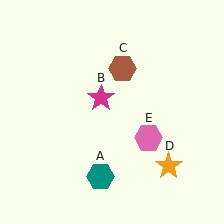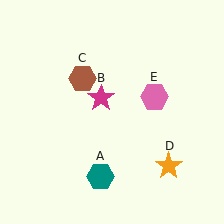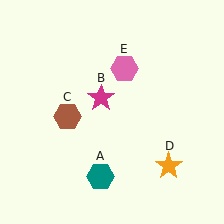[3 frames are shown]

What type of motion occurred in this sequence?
The brown hexagon (object C), pink hexagon (object E) rotated counterclockwise around the center of the scene.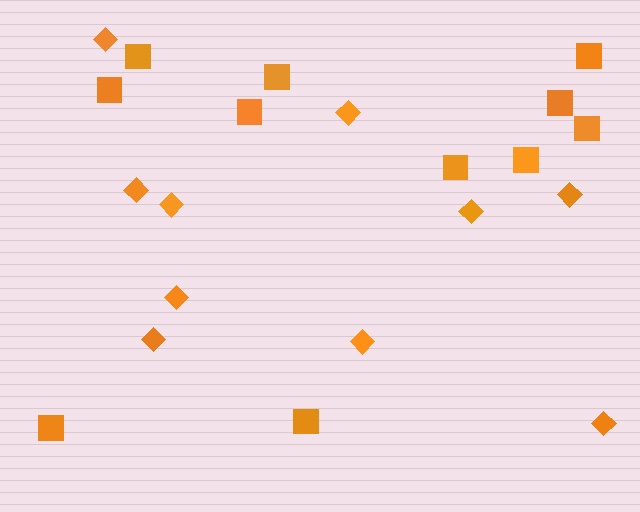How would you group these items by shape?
There are 2 groups: one group of squares (11) and one group of diamonds (10).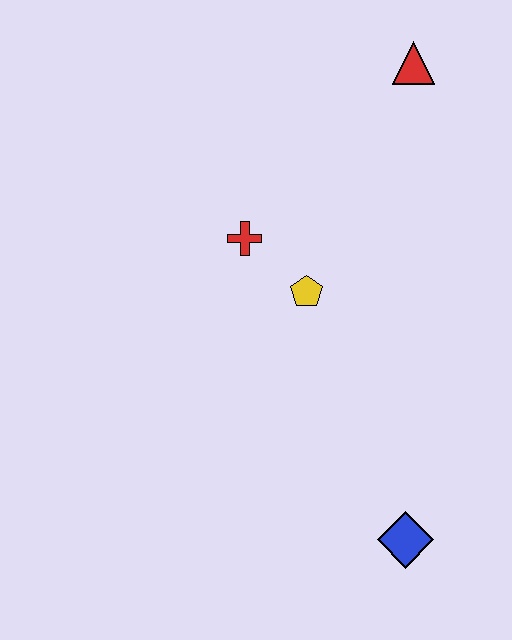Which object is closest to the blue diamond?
The yellow pentagon is closest to the blue diamond.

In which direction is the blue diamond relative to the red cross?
The blue diamond is below the red cross.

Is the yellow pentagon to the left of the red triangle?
Yes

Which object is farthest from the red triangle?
The blue diamond is farthest from the red triangle.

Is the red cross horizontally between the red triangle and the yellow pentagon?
No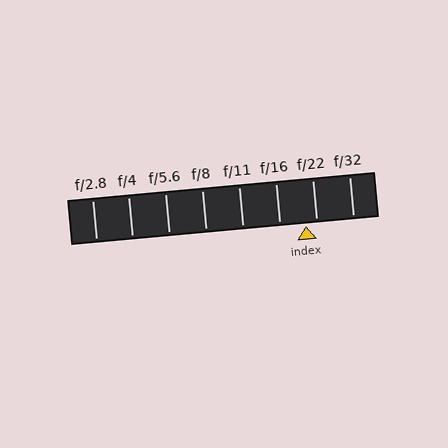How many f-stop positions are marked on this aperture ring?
There are 8 f-stop positions marked.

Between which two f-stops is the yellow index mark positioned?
The index mark is between f/16 and f/22.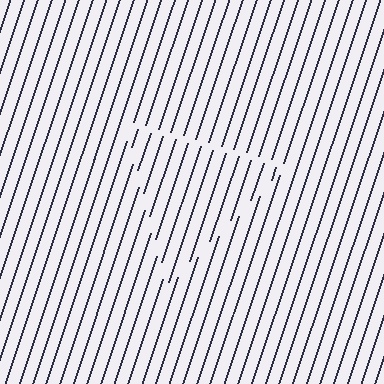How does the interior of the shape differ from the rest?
The interior of the shape contains the same grating, shifted by half a period — the contour is defined by the phase discontinuity where line-ends from the inner and outer gratings abut.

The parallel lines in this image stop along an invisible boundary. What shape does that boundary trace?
An illusory triangle. The interior of the shape contains the same grating, shifted by half a period — the contour is defined by the phase discontinuity where line-ends from the inner and outer gratings abut.